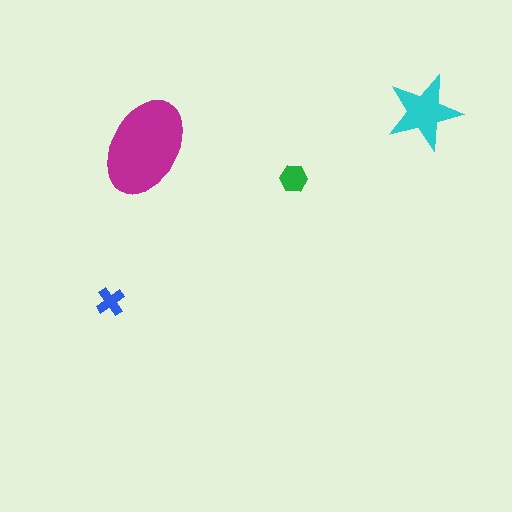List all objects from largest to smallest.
The magenta ellipse, the cyan star, the green hexagon, the blue cross.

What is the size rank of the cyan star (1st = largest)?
2nd.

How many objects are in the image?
There are 4 objects in the image.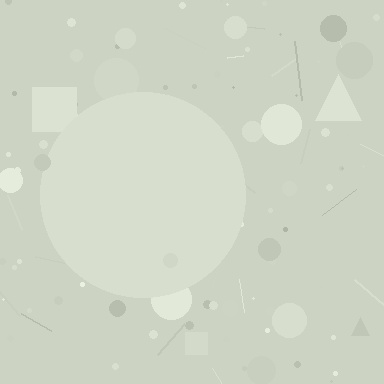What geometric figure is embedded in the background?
A circle is embedded in the background.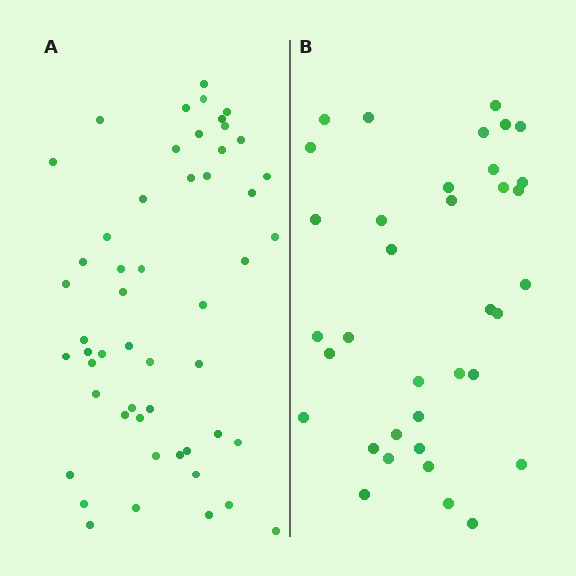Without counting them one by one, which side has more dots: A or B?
Region A (the left region) has more dots.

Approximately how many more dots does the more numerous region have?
Region A has approximately 15 more dots than region B.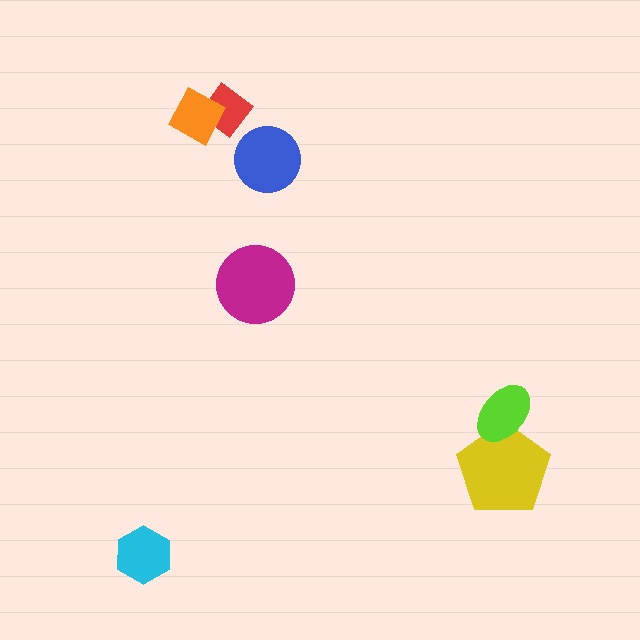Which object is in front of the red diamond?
The orange diamond is in front of the red diamond.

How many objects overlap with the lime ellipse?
1 object overlaps with the lime ellipse.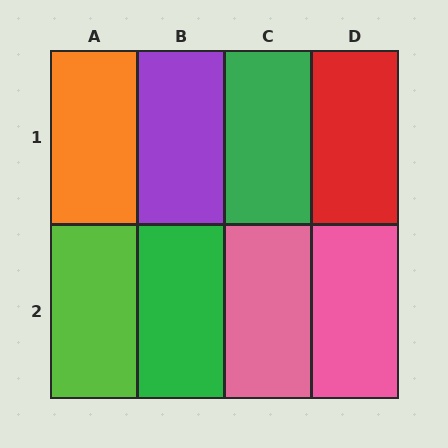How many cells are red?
1 cell is red.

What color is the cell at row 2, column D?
Pink.